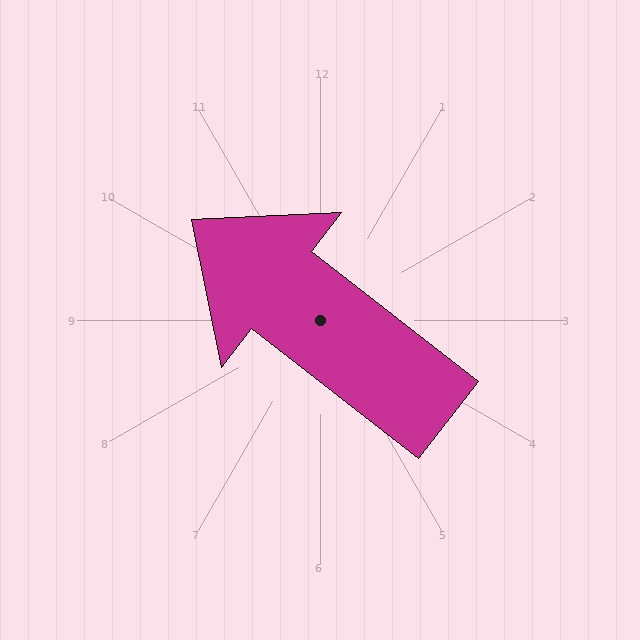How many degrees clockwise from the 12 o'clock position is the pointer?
Approximately 308 degrees.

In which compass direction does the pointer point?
Northwest.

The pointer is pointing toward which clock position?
Roughly 10 o'clock.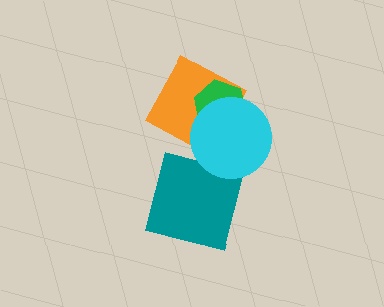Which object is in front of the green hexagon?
The cyan circle is in front of the green hexagon.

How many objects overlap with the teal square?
0 objects overlap with the teal square.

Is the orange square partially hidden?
Yes, it is partially covered by another shape.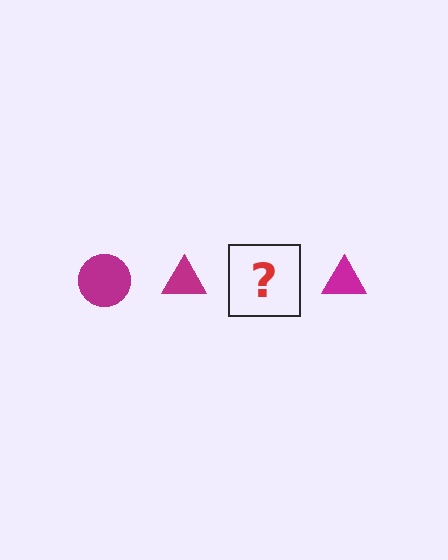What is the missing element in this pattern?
The missing element is a magenta circle.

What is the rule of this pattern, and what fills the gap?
The rule is that the pattern cycles through circle, triangle shapes in magenta. The gap should be filled with a magenta circle.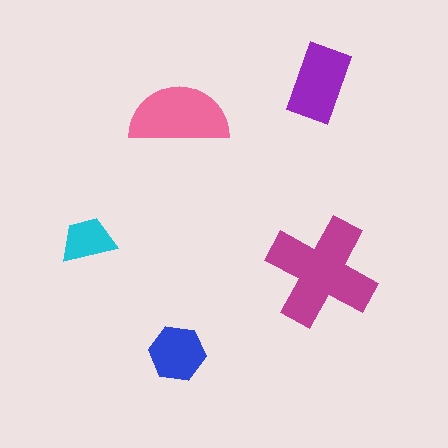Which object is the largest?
The magenta cross.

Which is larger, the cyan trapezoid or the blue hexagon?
The blue hexagon.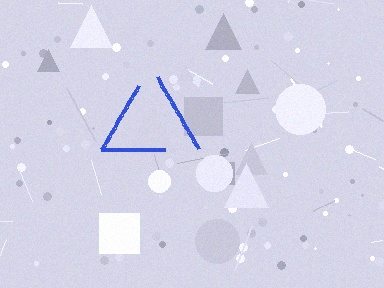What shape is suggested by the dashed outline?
The dashed outline suggests a triangle.